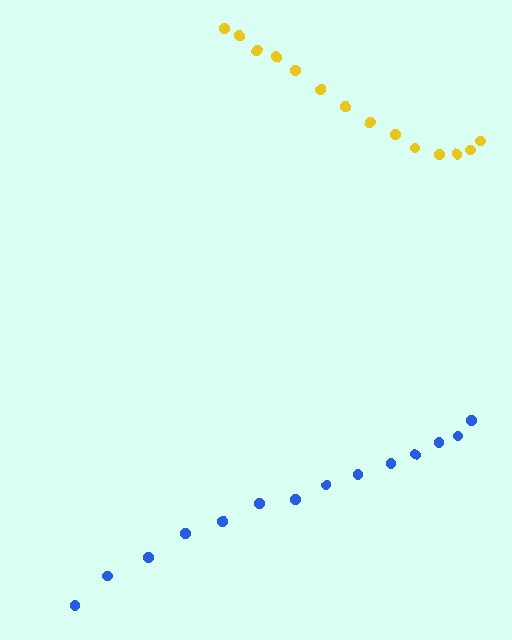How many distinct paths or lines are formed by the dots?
There are 2 distinct paths.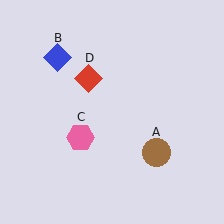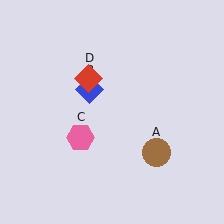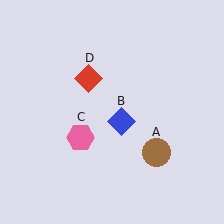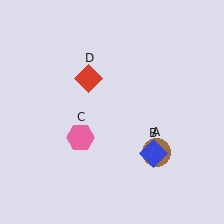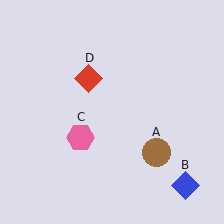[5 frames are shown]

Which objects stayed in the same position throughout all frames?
Brown circle (object A) and pink hexagon (object C) and red diamond (object D) remained stationary.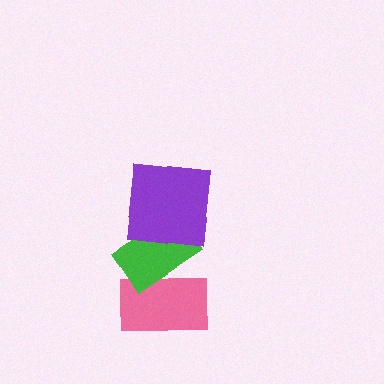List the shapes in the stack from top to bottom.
From top to bottom: the purple square, the green rectangle, the pink rectangle.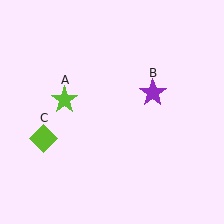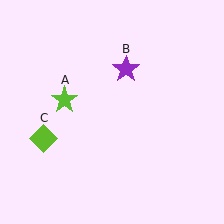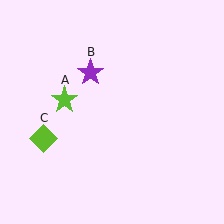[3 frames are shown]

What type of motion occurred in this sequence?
The purple star (object B) rotated counterclockwise around the center of the scene.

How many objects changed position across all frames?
1 object changed position: purple star (object B).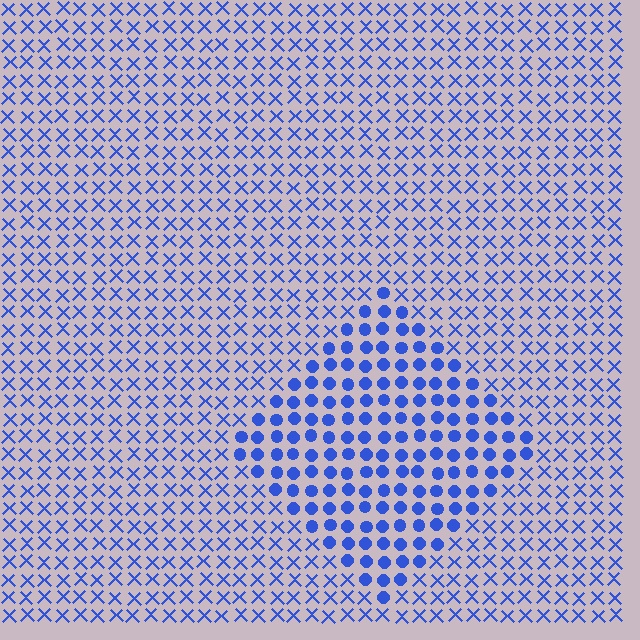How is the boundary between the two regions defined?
The boundary is defined by a change in element shape: circles inside vs. X marks outside. All elements share the same color and spacing.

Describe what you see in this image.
The image is filled with small blue elements arranged in a uniform grid. A diamond-shaped region contains circles, while the surrounding area contains X marks. The boundary is defined purely by the change in element shape.